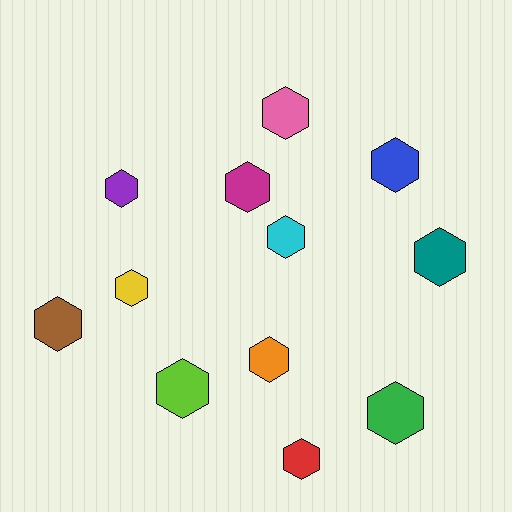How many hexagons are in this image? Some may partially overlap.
There are 12 hexagons.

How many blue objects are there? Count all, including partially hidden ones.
There is 1 blue object.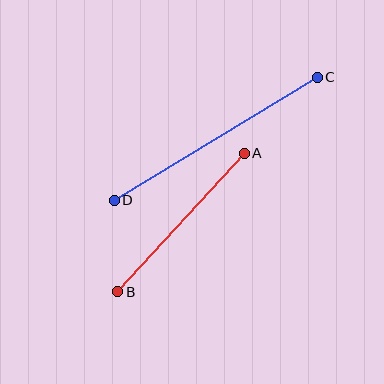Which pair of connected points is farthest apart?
Points C and D are farthest apart.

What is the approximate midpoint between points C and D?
The midpoint is at approximately (216, 139) pixels.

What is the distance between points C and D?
The distance is approximately 237 pixels.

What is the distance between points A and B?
The distance is approximately 188 pixels.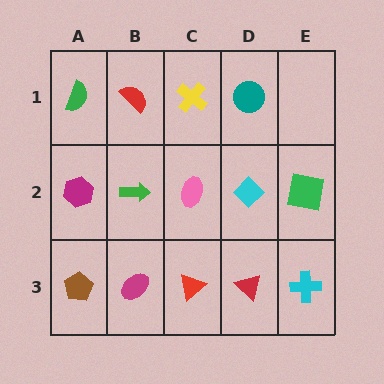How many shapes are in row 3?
5 shapes.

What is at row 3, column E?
A cyan cross.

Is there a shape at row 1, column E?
No, that cell is empty.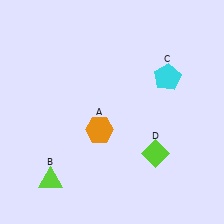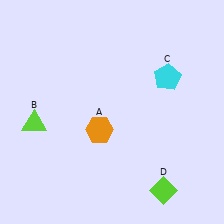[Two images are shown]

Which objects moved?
The objects that moved are: the lime triangle (B), the lime diamond (D).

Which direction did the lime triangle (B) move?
The lime triangle (B) moved up.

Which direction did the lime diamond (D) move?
The lime diamond (D) moved down.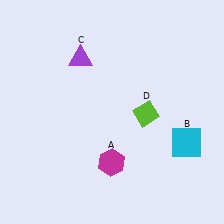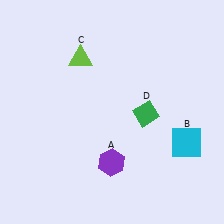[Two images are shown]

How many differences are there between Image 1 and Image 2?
There are 3 differences between the two images.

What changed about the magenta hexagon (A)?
In Image 1, A is magenta. In Image 2, it changed to purple.